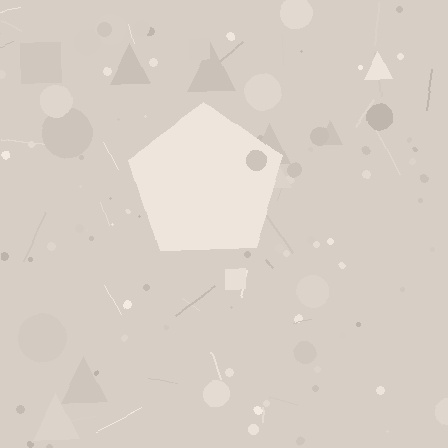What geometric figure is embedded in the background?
A pentagon is embedded in the background.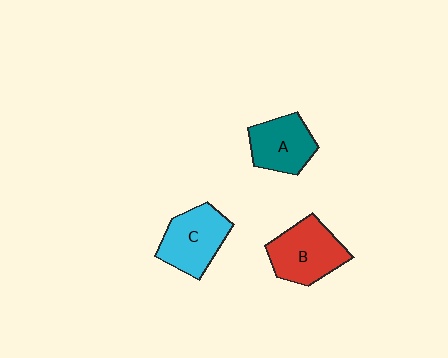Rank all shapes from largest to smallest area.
From largest to smallest: B (red), C (cyan), A (teal).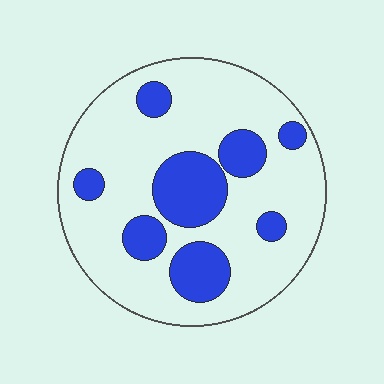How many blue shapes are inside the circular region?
8.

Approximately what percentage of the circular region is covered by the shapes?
Approximately 25%.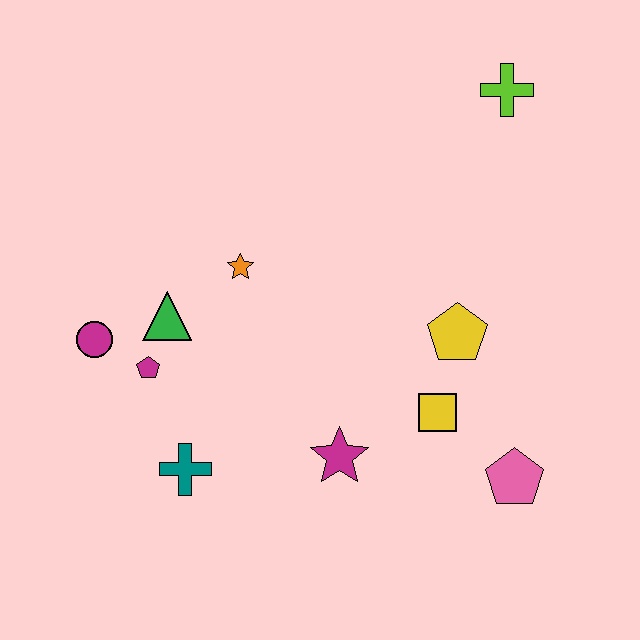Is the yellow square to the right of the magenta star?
Yes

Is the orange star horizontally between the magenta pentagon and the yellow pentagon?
Yes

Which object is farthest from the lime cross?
The teal cross is farthest from the lime cross.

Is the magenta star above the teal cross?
Yes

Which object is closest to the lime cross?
The yellow pentagon is closest to the lime cross.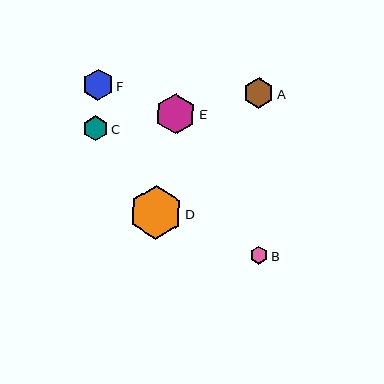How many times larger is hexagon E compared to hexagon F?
Hexagon E is approximately 1.3 times the size of hexagon F.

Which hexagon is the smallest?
Hexagon B is the smallest with a size of approximately 18 pixels.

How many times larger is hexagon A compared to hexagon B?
Hexagon A is approximately 1.7 times the size of hexagon B.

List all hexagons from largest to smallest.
From largest to smallest: D, E, F, A, C, B.